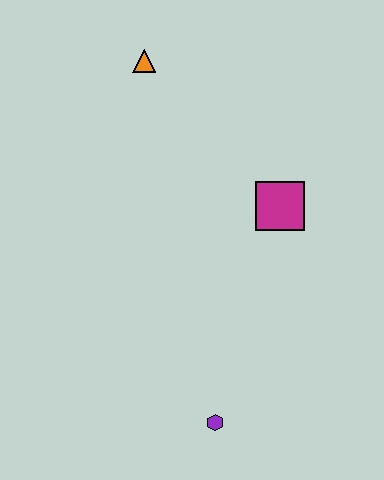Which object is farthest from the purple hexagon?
The orange triangle is farthest from the purple hexagon.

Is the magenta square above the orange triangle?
No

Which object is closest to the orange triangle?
The magenta square is closest to the orange triangle.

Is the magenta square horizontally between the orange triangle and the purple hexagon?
No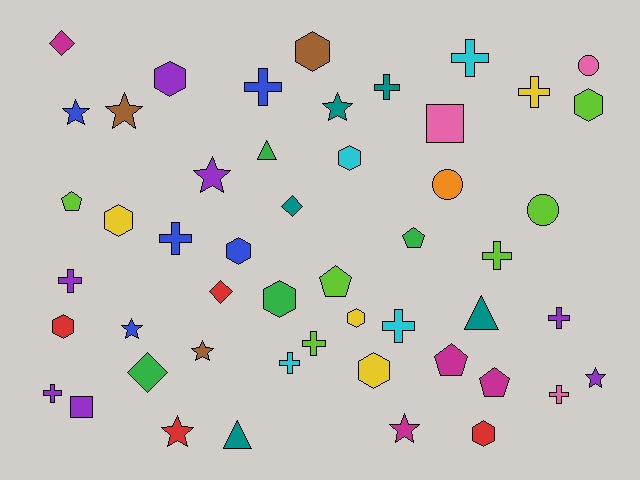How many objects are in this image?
There are 50 objects.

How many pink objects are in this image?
There are 3 pink objects.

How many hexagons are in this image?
There are 11 hexagons.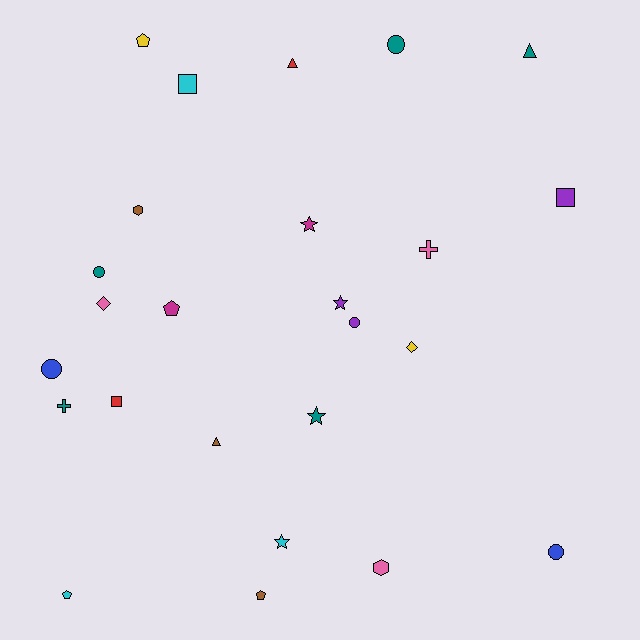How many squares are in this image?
There are 3 squares.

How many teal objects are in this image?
There are 5 teal objects.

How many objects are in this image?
There are 25 objects.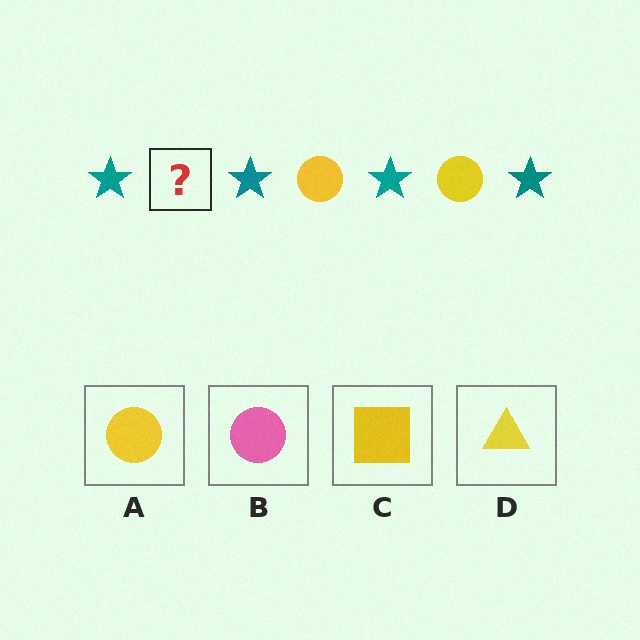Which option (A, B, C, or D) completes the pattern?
A.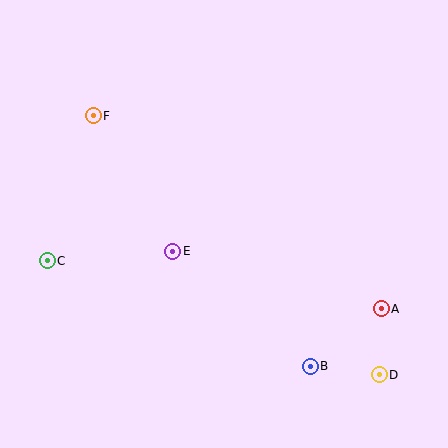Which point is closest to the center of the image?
Point E at (173, 251) is closest to the center.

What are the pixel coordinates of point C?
Point C is at (47, 261).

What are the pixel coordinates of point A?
Point A is at (381, 309).